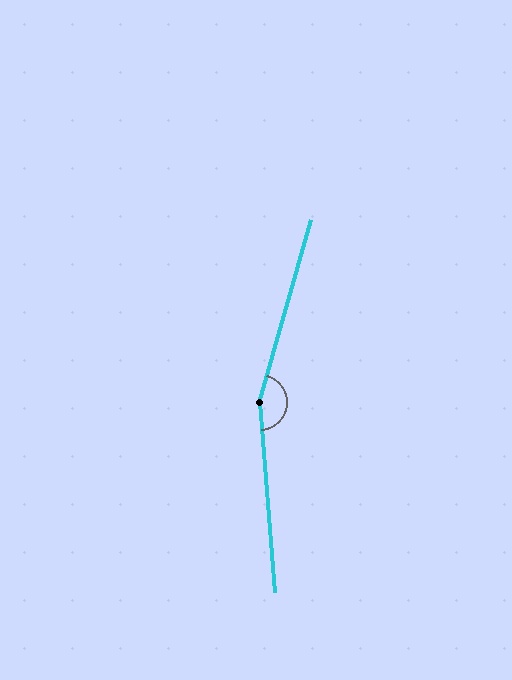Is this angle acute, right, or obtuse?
It is obtuse.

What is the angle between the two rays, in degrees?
Approximately 159 degrees.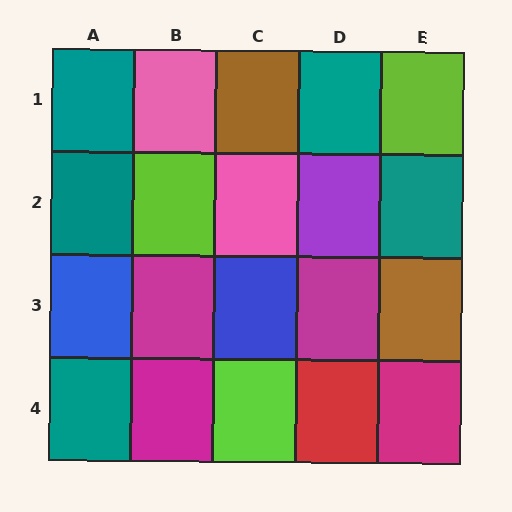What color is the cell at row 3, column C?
Blue.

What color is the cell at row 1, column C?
Brown.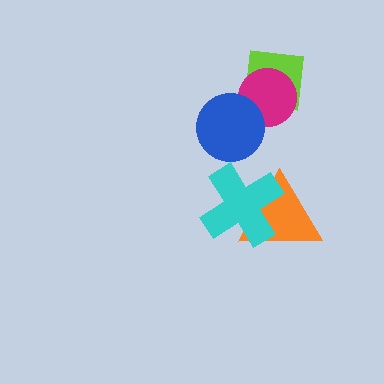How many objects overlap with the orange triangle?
1 object overlaps with the orange triangle.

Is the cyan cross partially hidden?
No, no other shape covers it.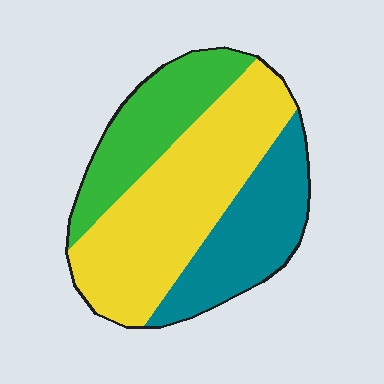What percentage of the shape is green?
Green takes up about one quarter (1/4) of the shape.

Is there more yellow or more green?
Yellow.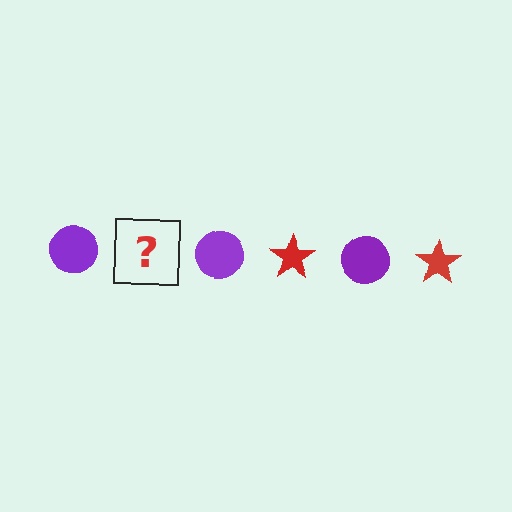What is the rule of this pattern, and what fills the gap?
The rule is that the pattern alternates between purple circle and red star. The gap should be filled with a red star.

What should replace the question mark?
The question mark should be replaced with a red star.